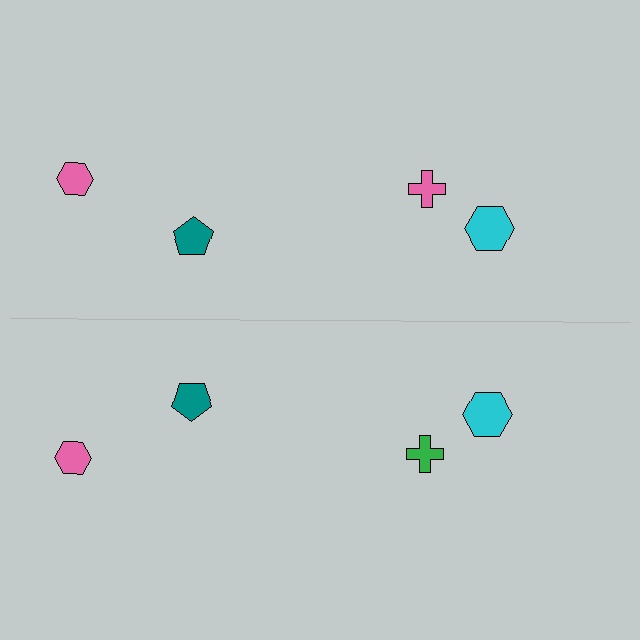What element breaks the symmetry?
The green cross on the bottom side breaks the symmetry — its mirror counterpart is pink.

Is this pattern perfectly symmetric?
No, the pattern is not perfectly symmetric. The green cross on the bottom side breaks the symmetry — its mirror counterpart is pink.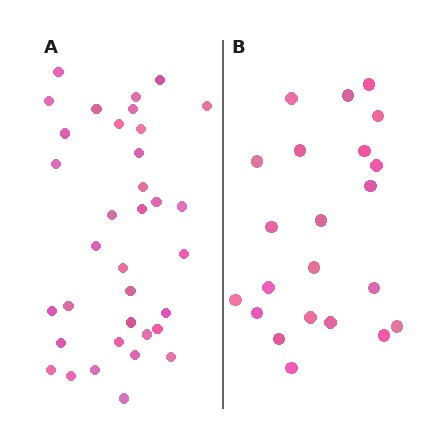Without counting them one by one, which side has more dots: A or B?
Region A (the left region) has more dots.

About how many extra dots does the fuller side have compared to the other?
Region A has approximately 15 more dots than region B.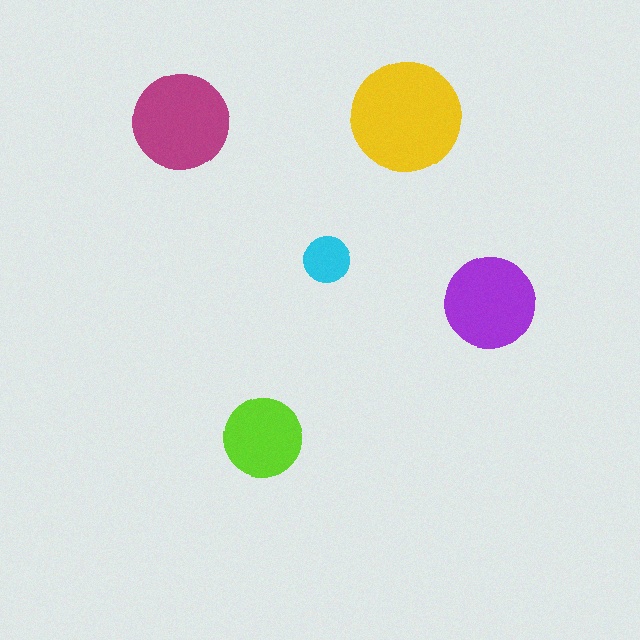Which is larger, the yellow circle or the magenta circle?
The yellow one.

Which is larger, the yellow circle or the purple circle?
The yellow one.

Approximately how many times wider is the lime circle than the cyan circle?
About 1.5 times wider.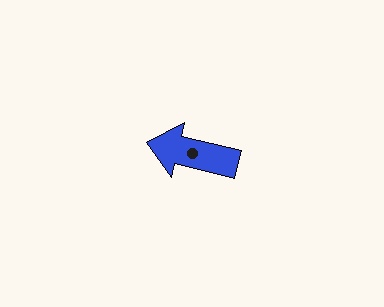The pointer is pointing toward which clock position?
Roughly 9 o'clock.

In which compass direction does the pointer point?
West.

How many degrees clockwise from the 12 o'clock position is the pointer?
Approximately 284 degrees.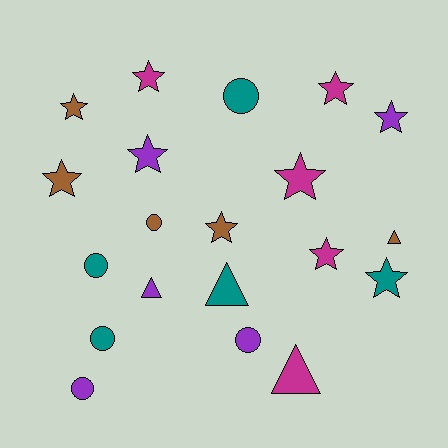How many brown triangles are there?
There is 1 brown triangle.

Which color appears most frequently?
Magenta, with 5 objects.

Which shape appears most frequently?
Star, with 10 objects.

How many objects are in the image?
There are 20 objects.